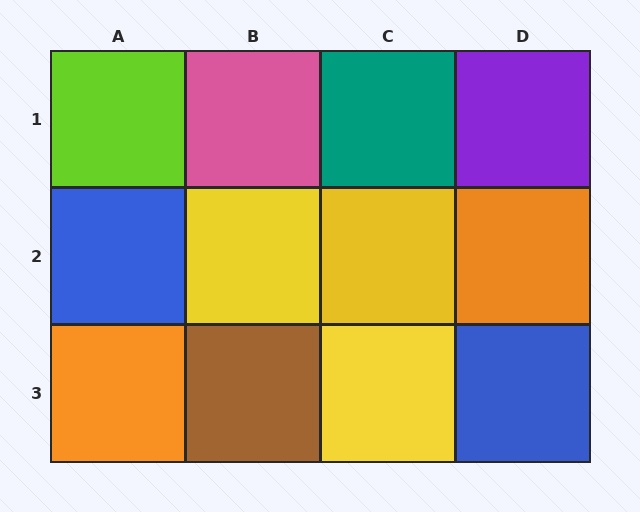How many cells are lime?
1 cell is lime.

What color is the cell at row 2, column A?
Blue.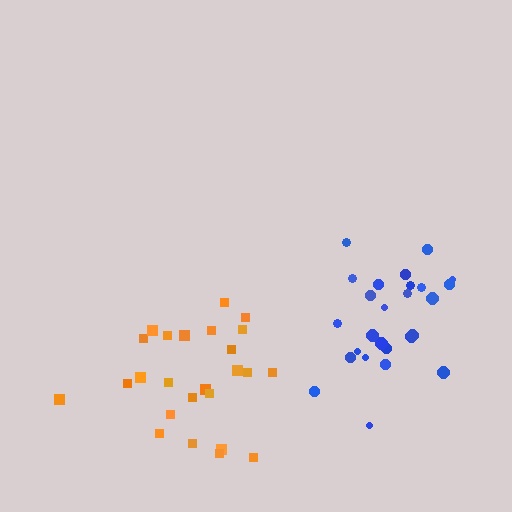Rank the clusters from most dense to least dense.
blue, orange.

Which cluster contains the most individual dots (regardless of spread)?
Blue (26).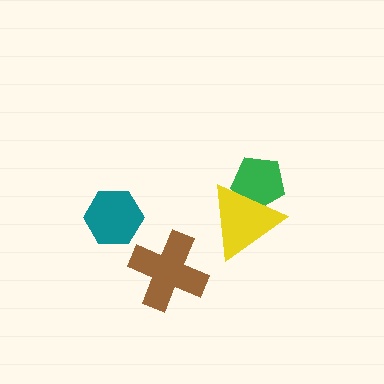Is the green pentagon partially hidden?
Yes, it is partially covered by another shape.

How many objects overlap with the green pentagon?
1 object overlaps with the green pentagon.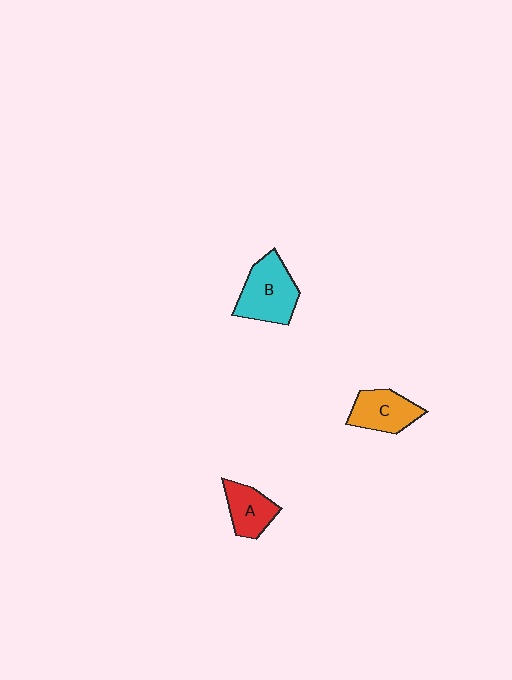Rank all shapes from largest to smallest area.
From largest to smallest: B (cyan), C (orange), A (red).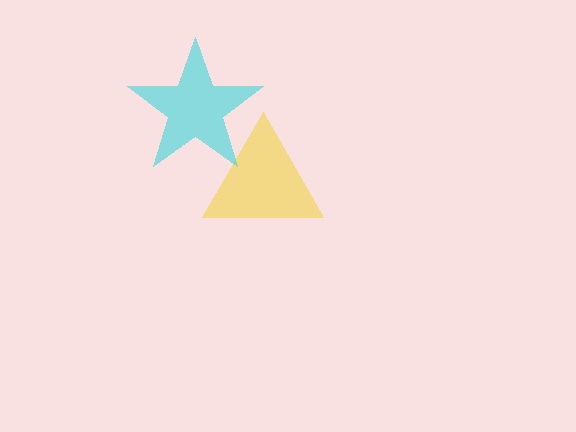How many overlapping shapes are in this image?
There are 2 overlapping shapes in the image.